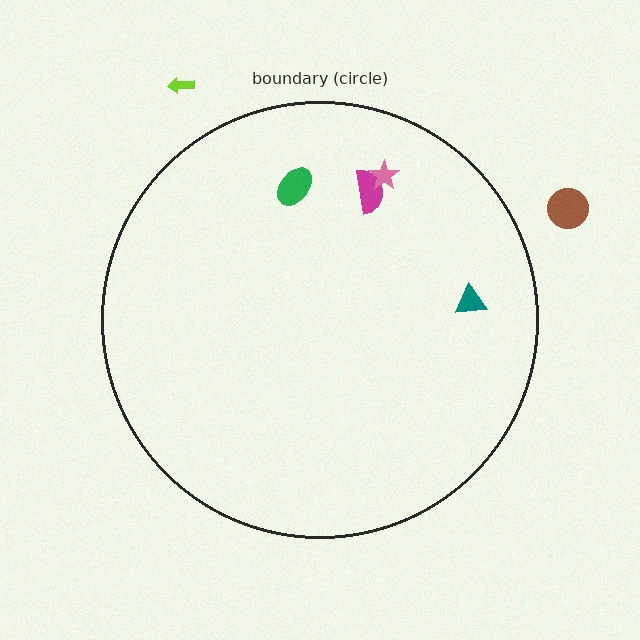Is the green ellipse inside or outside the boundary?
Inside.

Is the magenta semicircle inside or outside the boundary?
Inside.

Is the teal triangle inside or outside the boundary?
Inside.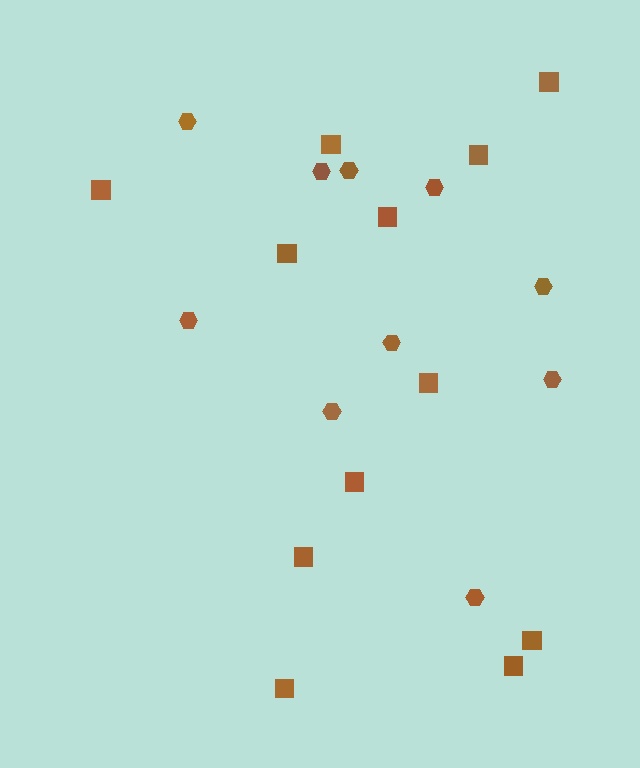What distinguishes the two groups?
There are 2 groups: one group of squares (12) and one group of hexagons (10).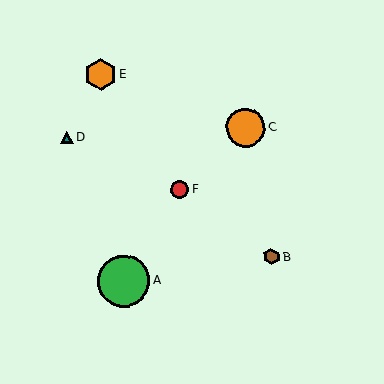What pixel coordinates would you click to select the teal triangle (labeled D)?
Click at (67, 137) to select the teal triangle D.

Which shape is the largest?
The green circle (labeled A) is the largest.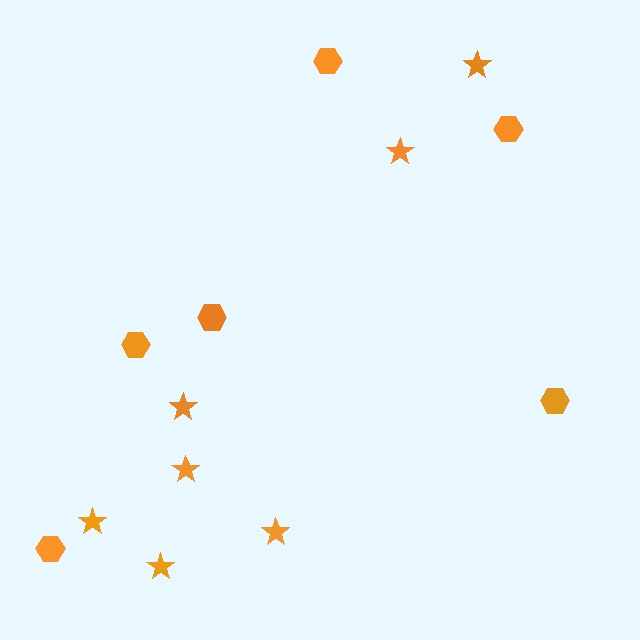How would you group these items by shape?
There are 2 groups: one group of hexagons (6) and one group of stars (7).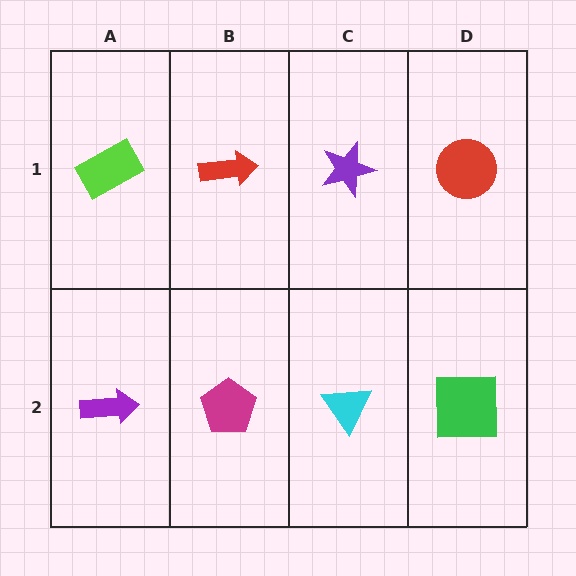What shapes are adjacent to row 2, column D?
A red circle (row 1, column D), a cyan triangle (row 2, column C).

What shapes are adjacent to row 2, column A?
A lime rectangle (row 1, column A), a magenta pentagon (row 2, column B).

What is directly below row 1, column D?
A green square.